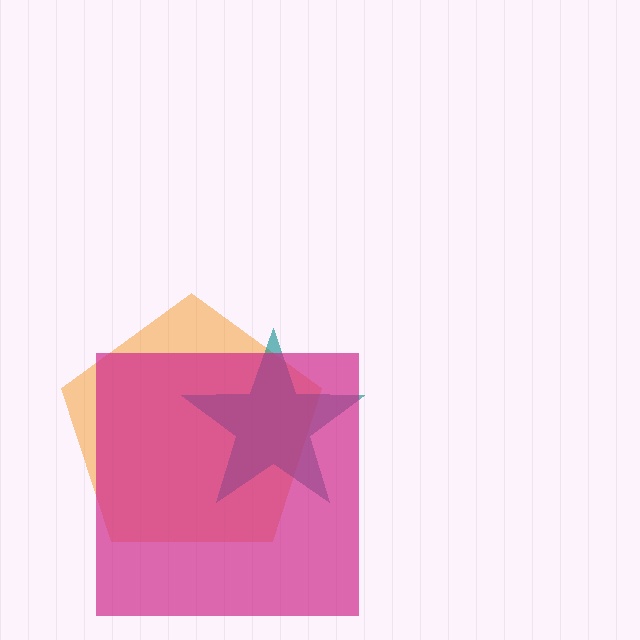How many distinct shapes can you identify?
There are 3 distinct shapes: an orange pentagon, a teal star, a magenta square.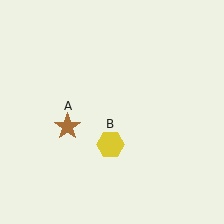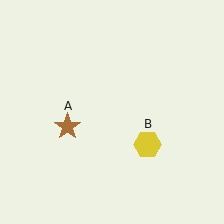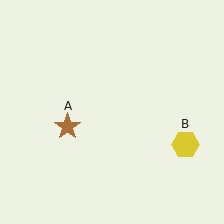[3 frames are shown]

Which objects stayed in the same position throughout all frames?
Brown star (object A) remained stationary.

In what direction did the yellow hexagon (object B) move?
The yellow hexagon (object B) moved right.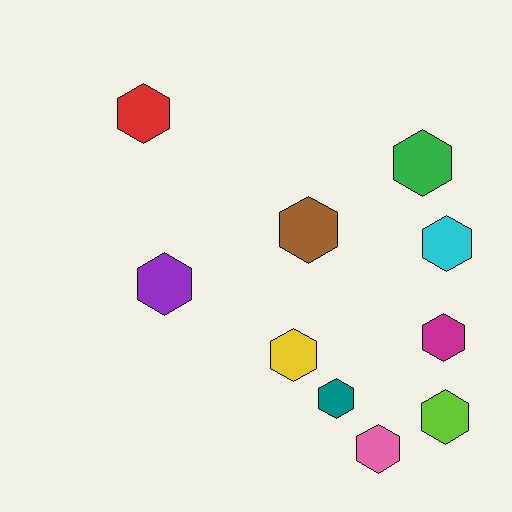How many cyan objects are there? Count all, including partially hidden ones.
There is 1 cyan object.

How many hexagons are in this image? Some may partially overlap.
There are 10 hexagons.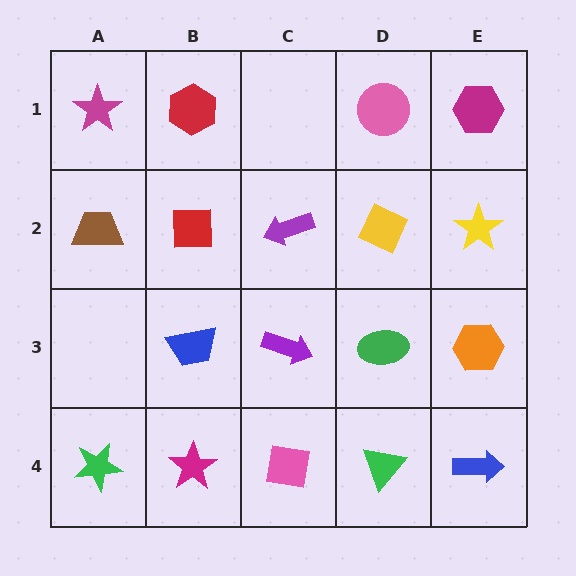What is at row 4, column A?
A green star.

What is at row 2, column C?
A purple arrow.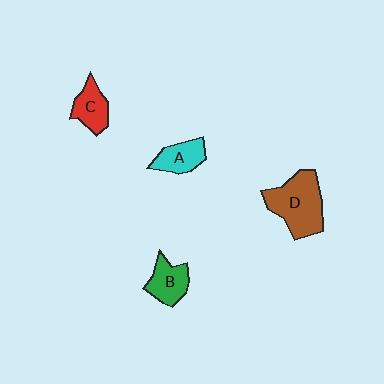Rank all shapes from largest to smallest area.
From largest to smallest: D (brown), B (green), C (red), A (cyan).